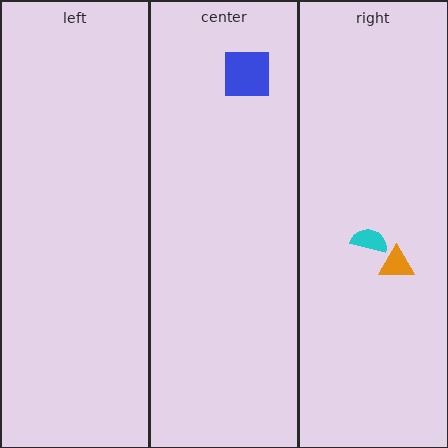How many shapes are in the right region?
2.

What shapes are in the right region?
The orange triangle, the cyan semicircle.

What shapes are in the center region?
The blue square.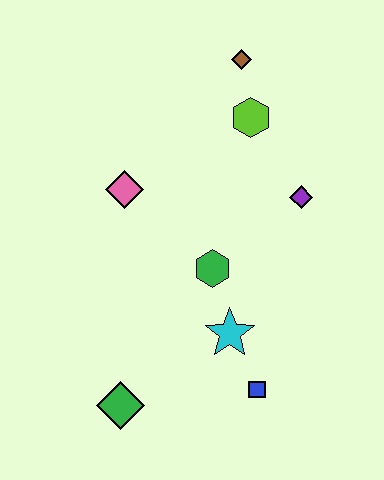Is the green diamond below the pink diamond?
Yes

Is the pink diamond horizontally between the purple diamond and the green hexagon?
No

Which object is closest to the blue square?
The cyan star is closest to the blue square.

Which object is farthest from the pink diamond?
The blue square is farthest from the pink diamond.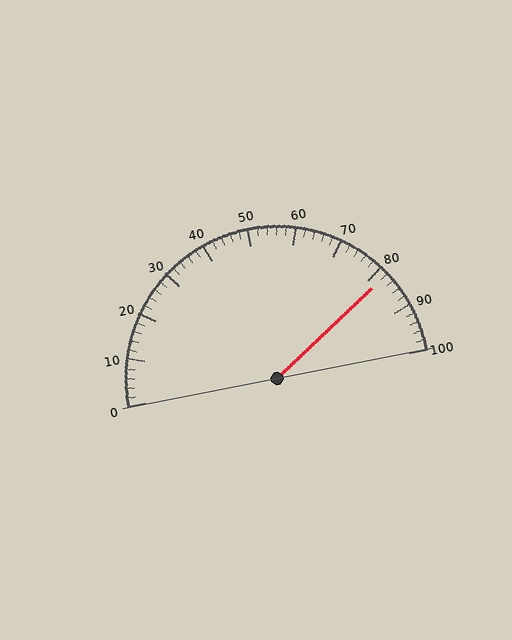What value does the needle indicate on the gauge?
The needle indicates approximately 82.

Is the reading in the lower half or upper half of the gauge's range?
The reading is in the upper half of the range (0 to 100).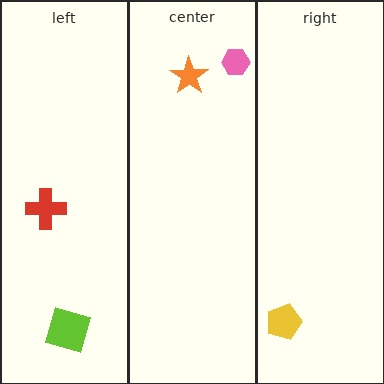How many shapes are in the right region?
1.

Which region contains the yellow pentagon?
The right region.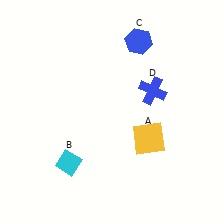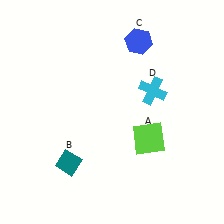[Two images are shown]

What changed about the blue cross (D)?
In Image 1, D is blue. In Image 2, it changed to cyan.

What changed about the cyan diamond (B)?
In Image 1, B is cyan. In Image 2, it changed to teal.